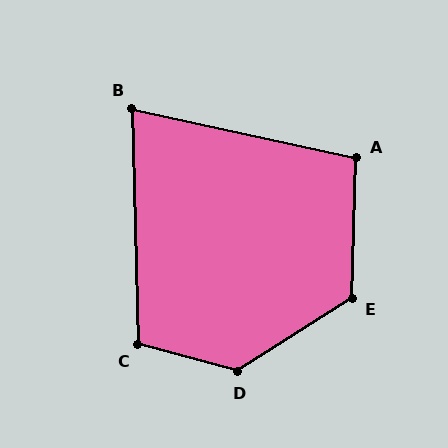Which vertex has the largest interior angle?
D, at approximately 132 degrees.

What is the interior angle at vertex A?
Approximately 101 degrees (obtuse).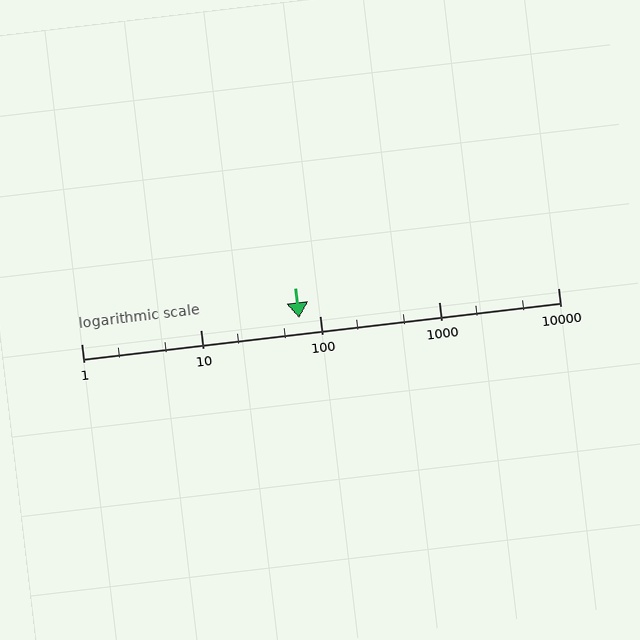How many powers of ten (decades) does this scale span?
The scale spans 4 decades, from 1 to 10000.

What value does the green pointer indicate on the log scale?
The pointer indicates approximately 67.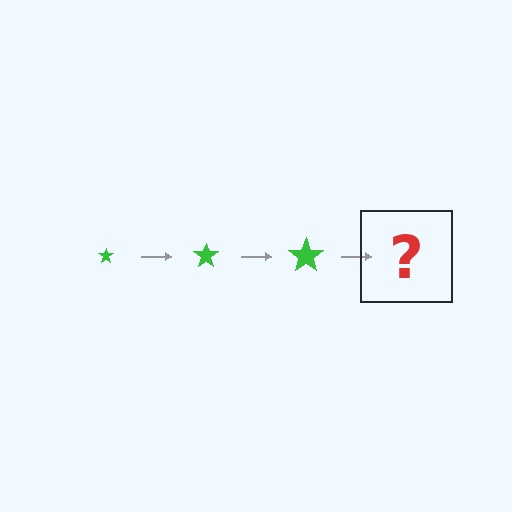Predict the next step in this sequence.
The next step is a green star, larger than the previous one.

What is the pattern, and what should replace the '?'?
The pattern is that the star gets progressively larger each step. The '?' should be a green star, larger than the previous one.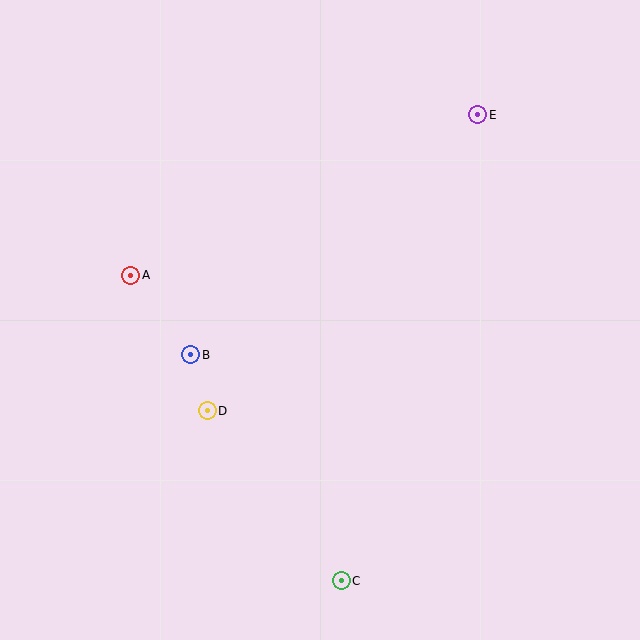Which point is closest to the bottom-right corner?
Point C is closest to the bottom-right corner.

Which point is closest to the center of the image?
Point B at (191, 355) is closest to the center.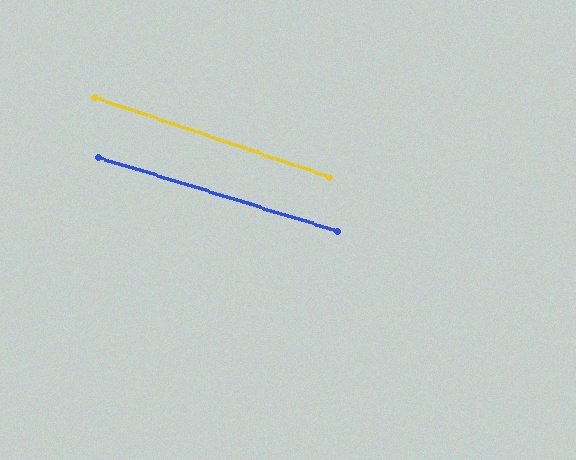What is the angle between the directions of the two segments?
Approximately 2 degrees.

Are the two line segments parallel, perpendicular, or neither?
Parallel — their directions differ by only 1.7°.